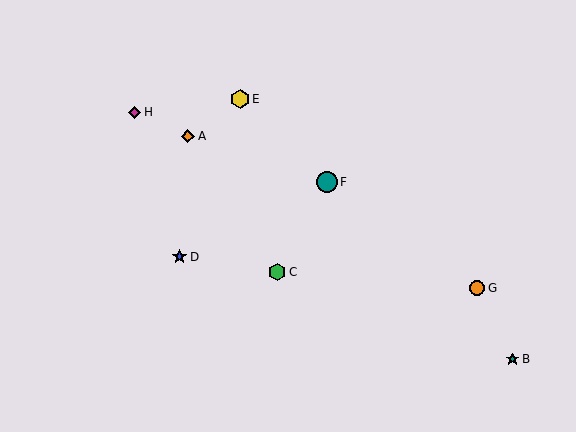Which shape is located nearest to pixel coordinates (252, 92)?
The yellow hexagon (labeled E) at (240, 99) is nearest to that location.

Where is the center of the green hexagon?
The center of the green hexagon is at (277, 272).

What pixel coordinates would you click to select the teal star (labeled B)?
Click at (512, 359) to select the teal star B.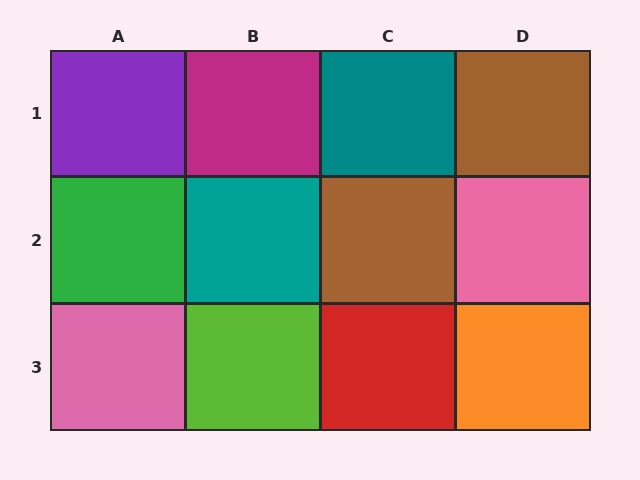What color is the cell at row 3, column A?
Pink.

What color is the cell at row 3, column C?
Red.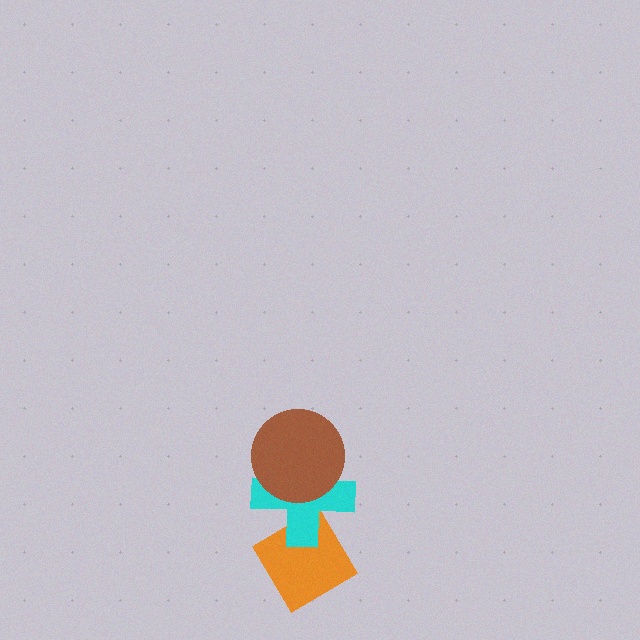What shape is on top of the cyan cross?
The brown circle is on top of the cyan cross.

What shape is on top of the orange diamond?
The cyan cross is on top of the orange diamond.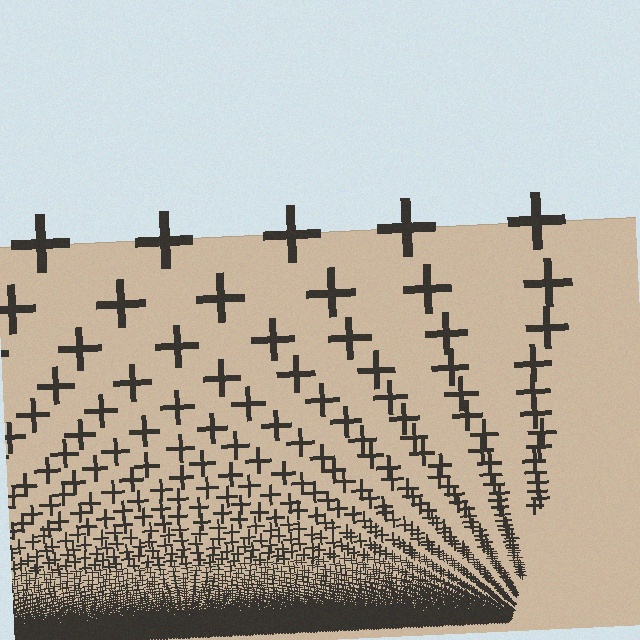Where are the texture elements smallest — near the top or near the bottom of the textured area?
Near the bottom.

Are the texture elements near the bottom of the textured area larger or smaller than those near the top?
Smaller. The gradient is inverted — elements near the bottom are smaller and denser.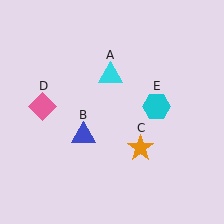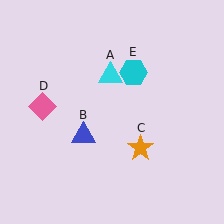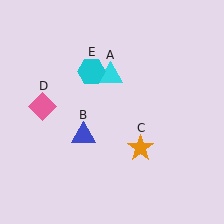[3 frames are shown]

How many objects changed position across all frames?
1 object changed position: cyan hexagon (object E).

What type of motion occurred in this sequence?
The cyan hexagon (object E) rotated counterclockwise around the center of the scene.